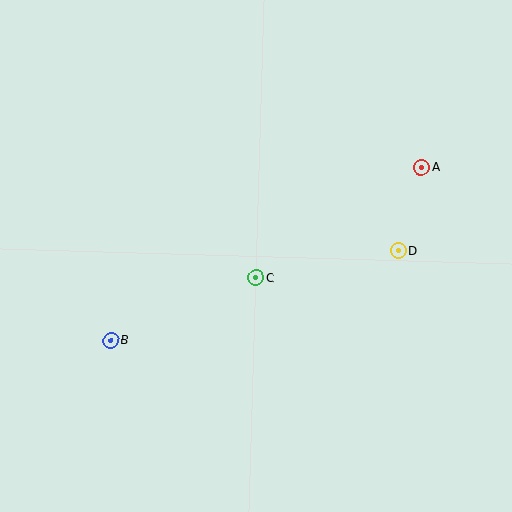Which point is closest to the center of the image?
Point C at (256, 278) is closest to the center.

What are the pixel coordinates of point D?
Point D is at (399, 251).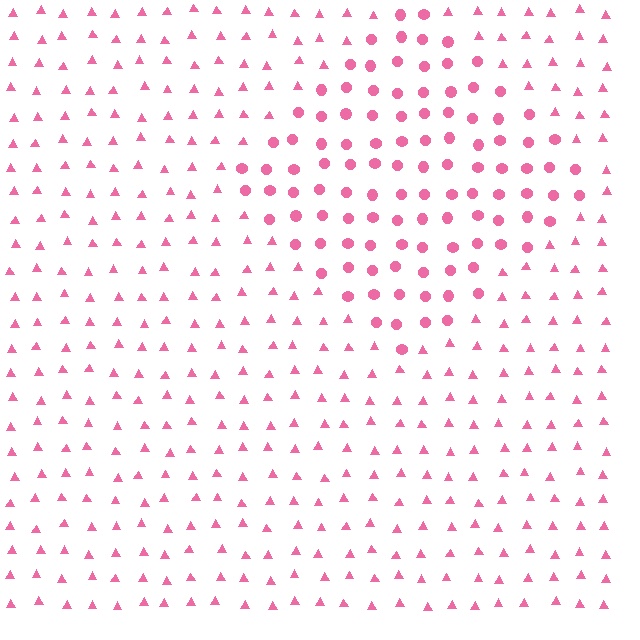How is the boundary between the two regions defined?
The boundary is defined by a change in element shape: circles inside vs. triangles outside. All elements share the same color and spacing.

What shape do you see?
I see a diamond.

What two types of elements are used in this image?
The image uses circles inside the diamond region and triangles outside it.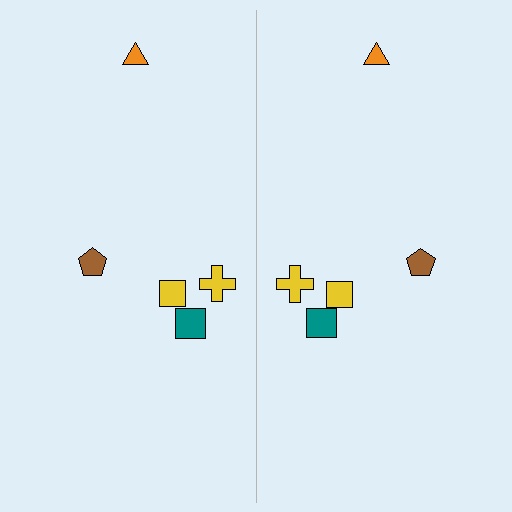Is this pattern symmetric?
Yes, this pattern has bilateral (reflection) symmetry.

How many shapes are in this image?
There are 10 shapes in this image.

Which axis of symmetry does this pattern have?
The pattern has a vertical axis of symmetry running through the center of the image.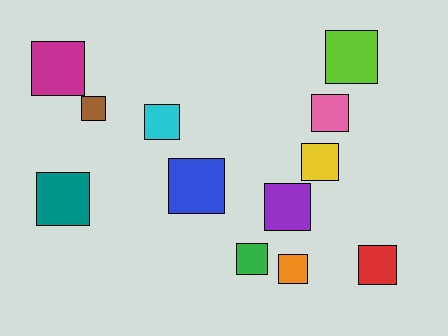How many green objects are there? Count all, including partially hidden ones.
There is 1 green object.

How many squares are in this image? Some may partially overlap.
There are 12 squares.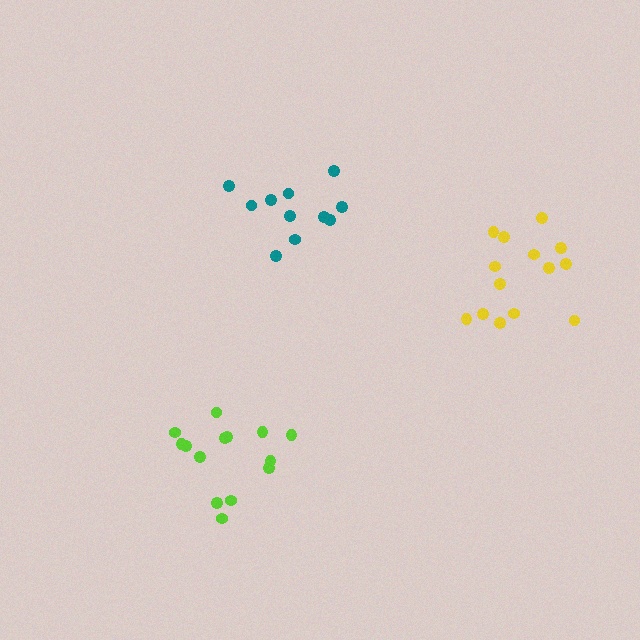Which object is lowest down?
The lime cluster is bottommost.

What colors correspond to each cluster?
The clusters are colored: yellow, teal, lime.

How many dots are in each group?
Group 1: 14 dots, Group 2: 11 dots, Group 3: 14 dots (39 total).